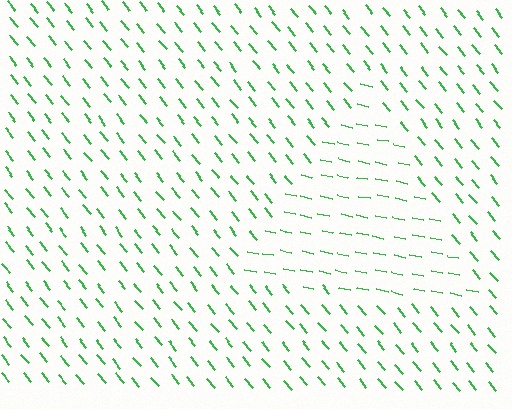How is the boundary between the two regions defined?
The boundary is defined purely by a change in line orientation (approximately 39 degrees difference). All lines are the same color and thickness.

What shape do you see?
I see a triangle.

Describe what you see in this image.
The image is filled with small green line segments. A triangle region in the image has lines oriented differently from the surrounding lines, creating a visible texture boundary.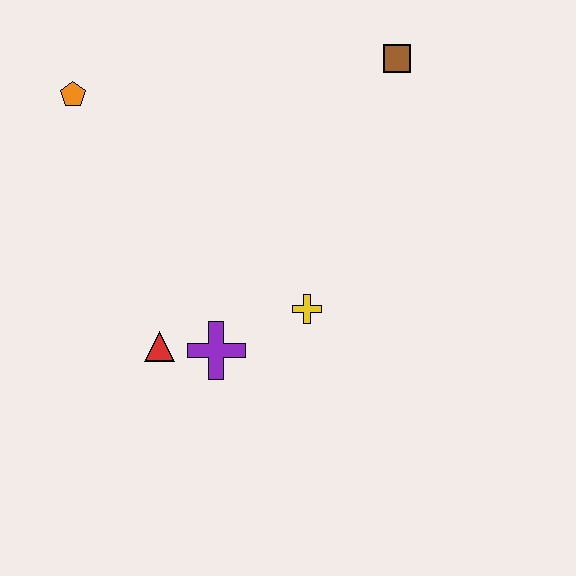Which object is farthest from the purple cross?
The brown square is farthest from the purple cross.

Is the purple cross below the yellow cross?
Yes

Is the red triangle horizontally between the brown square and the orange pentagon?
Yes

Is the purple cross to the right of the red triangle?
Yes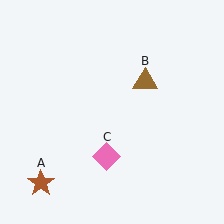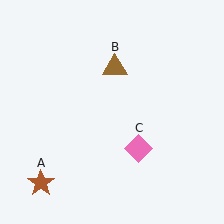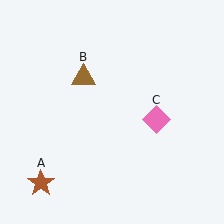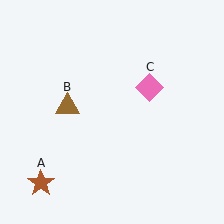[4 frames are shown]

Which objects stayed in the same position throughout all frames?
Brown star (object A) remained stationary.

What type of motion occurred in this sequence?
The brown triangle (object B), pink diamond (object C) rotated counterclockwise around the center of the scene.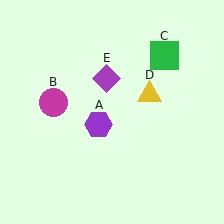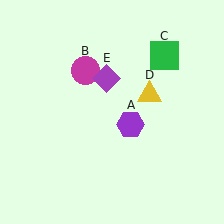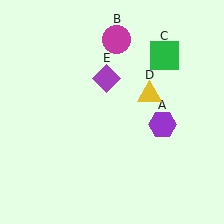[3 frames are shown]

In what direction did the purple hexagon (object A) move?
The purple hexagon (object A) moved right.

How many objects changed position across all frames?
2 objects changed position: purple hexagon (object A), magenta circle (object B).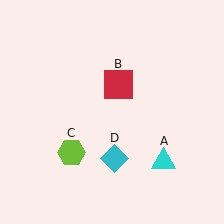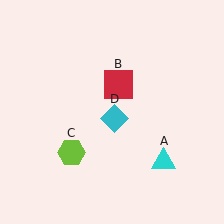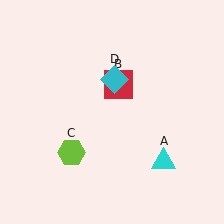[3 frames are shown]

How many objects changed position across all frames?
1 object changed position: cyan diamond (object D).